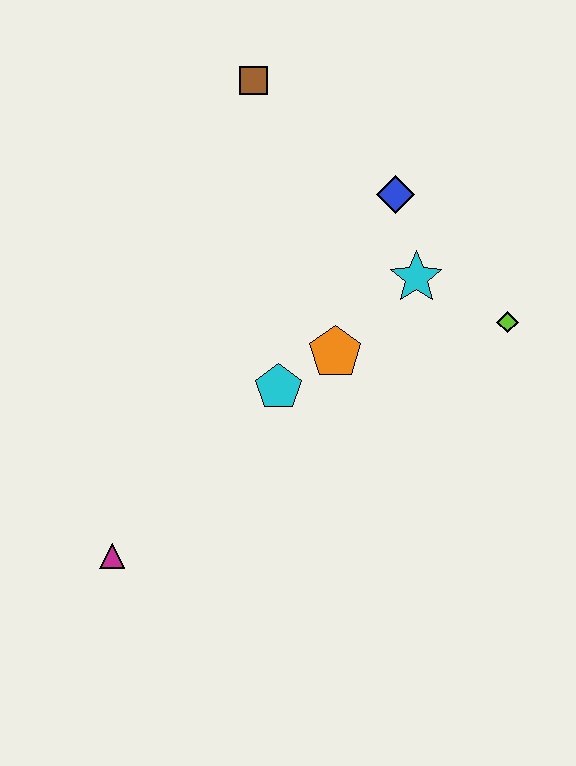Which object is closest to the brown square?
The blue diamond is closest to the brown square.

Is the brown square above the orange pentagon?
Yes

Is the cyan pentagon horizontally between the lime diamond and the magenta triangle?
Yes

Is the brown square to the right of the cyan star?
No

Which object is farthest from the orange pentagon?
The magenta triangle is farthest from the orange pentagon.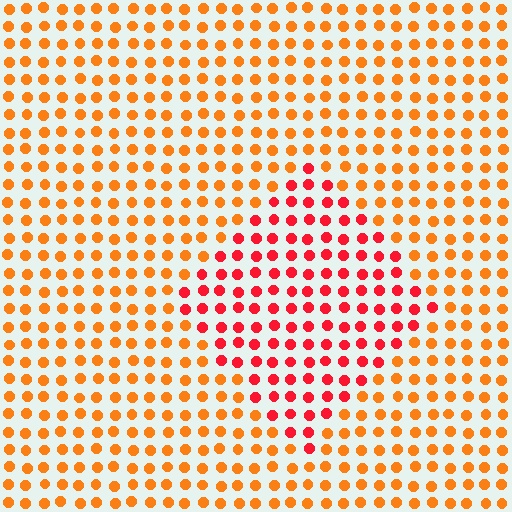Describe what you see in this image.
The image is filled with small orange elements in a uniform arrangement. A diamond-shaped region is visible where the elements are tinted to a slightly different hue, forming a subtle color boundary.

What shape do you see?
I see a diamond.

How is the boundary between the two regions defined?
The boundary is defined purely by a slight shift in hue (about 35 degrees). Spacing, size, and orientation are identical on both sides.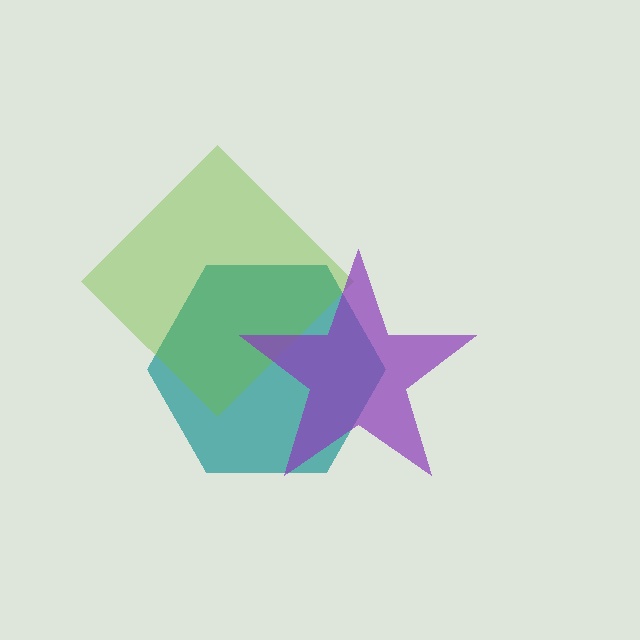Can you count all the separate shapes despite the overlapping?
Yes, there are 3 separate shapes.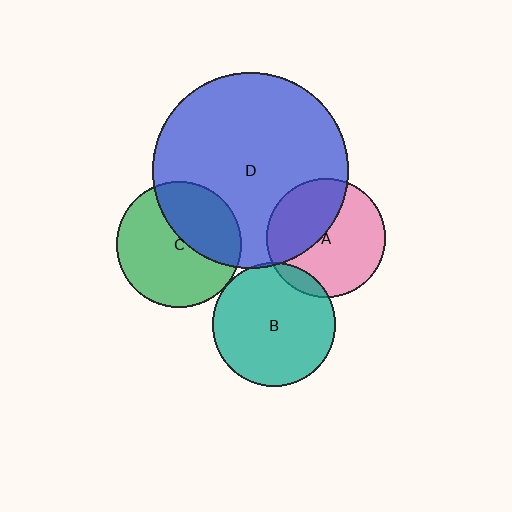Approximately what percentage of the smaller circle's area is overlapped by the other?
Approximately 40%.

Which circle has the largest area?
Circle D (blue).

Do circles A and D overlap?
Yes.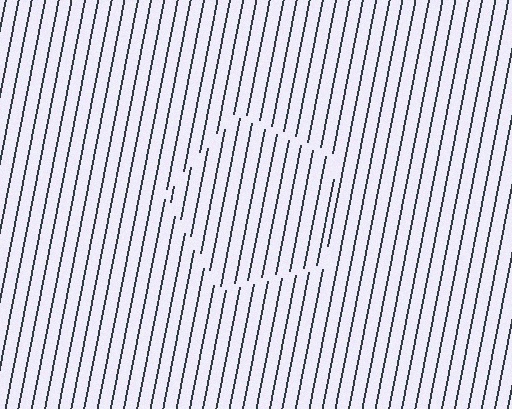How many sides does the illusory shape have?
5 sides — the line-ends trace a pentagon.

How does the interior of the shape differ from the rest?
The interior of the shape contains the same grating, shifted by half a period — the contour is defined by the phase discontinuity where line-ends from the inner and outer gratings abut.